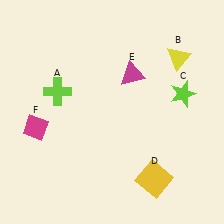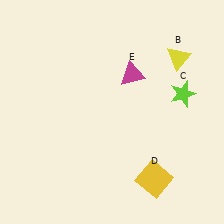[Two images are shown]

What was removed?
The lime cross (A), the magenta diamond (F) were removed in Image 2.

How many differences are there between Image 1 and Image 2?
There are 2 differences between the two images.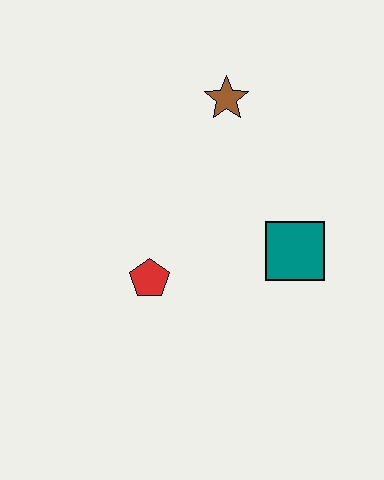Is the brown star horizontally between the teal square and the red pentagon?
Yes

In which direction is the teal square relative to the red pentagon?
The teal square is to the right of the red pentagon.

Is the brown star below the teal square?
No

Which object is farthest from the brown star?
The red pentagon is farthest from the brown star.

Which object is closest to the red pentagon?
The teal square is closest to the red pentagon.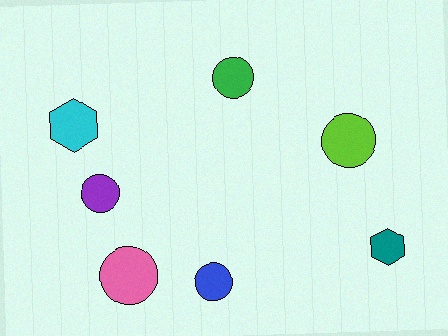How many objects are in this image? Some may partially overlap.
There are 7 objects.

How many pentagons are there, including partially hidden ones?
There are no pentagons.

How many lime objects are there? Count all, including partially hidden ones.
There is 1 lime object.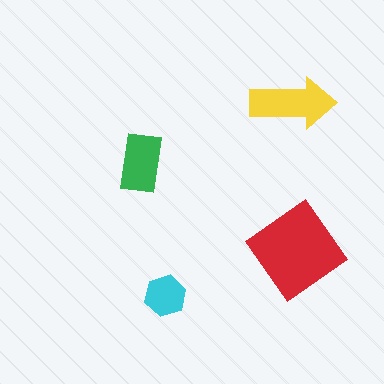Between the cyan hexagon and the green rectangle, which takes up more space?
The green rectangle.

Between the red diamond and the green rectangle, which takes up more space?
The red diamond.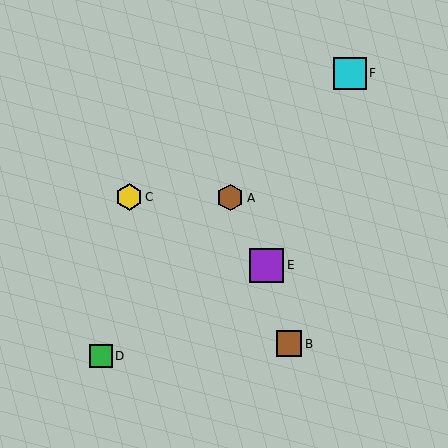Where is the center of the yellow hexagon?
The center of the yellow hexagon is at (129, 197).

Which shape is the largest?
The purple square (labeled E) is the largest.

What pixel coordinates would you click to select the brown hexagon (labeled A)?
Click at (230, 198) to select the brown hexagon A.